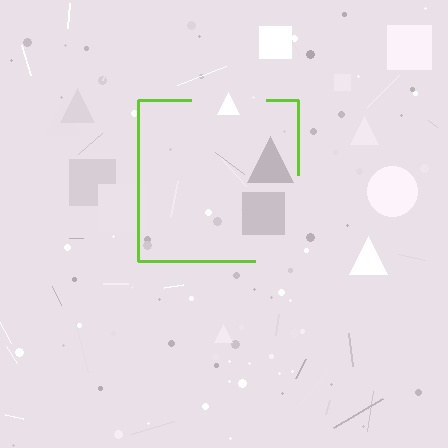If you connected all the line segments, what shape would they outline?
They would outline a square.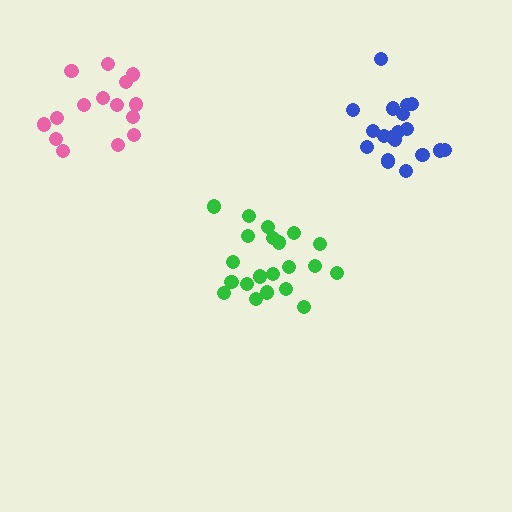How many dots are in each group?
Group 1: 21 dots, Group 2: 19 dots, Group 3: 15 dots (55 total).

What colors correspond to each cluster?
The clusters are colored: green, blue, pink.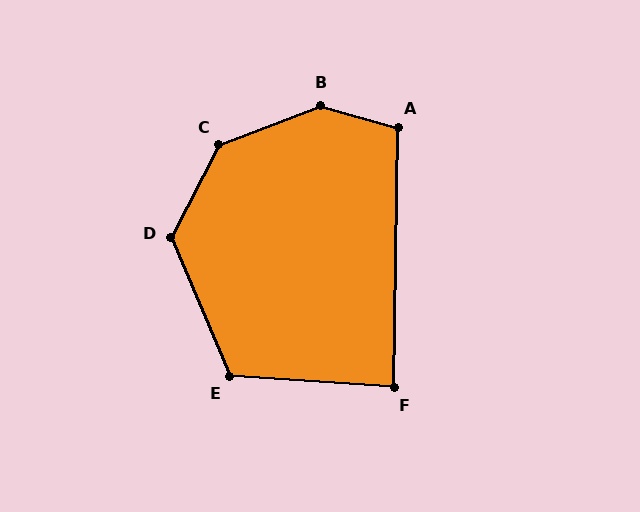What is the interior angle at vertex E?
Approximately 117 degrees (obtuse).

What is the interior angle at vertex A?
Approximately 105 degrees (obtuse).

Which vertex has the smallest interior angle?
F, at approximately 87 degrees.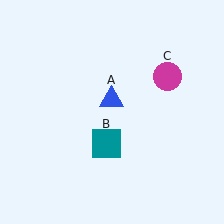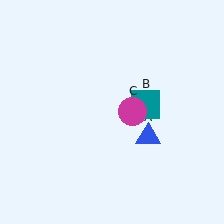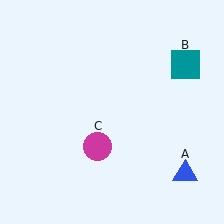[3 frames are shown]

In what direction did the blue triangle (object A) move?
The blue triangle (object A) moved down and to the right.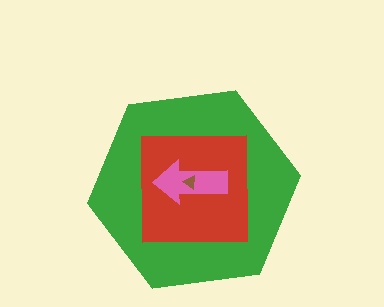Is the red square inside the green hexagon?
Yes.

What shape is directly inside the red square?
The pink arrow.